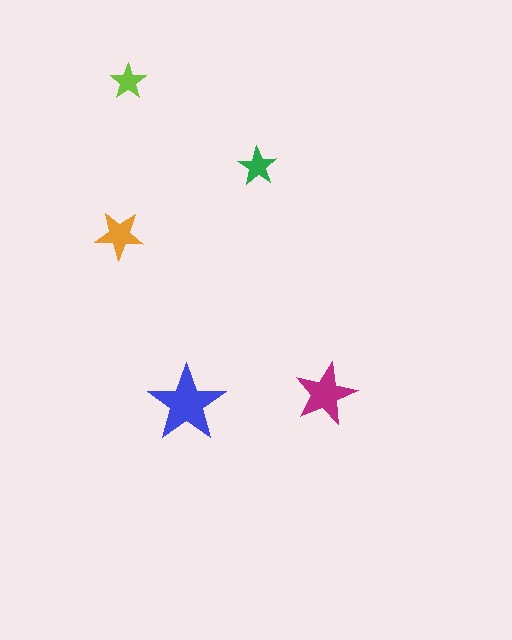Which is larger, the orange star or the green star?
The orange one.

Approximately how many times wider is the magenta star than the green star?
About 1.5 times wider.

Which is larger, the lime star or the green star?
The green one.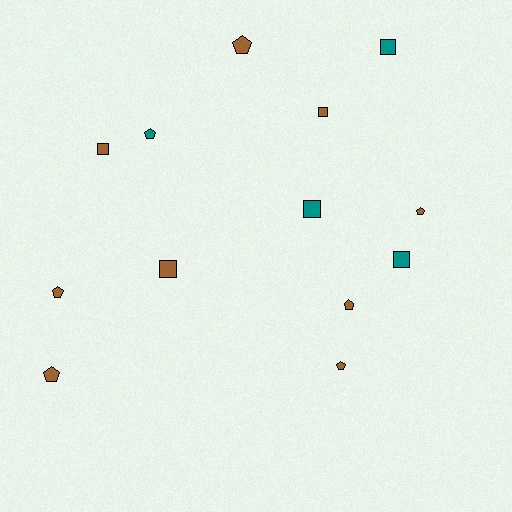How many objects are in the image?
There are 13 objects.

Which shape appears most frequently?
Pentagon, with 7 objects.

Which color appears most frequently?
Brown, with 9 objects.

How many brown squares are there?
There are 3 brown squares.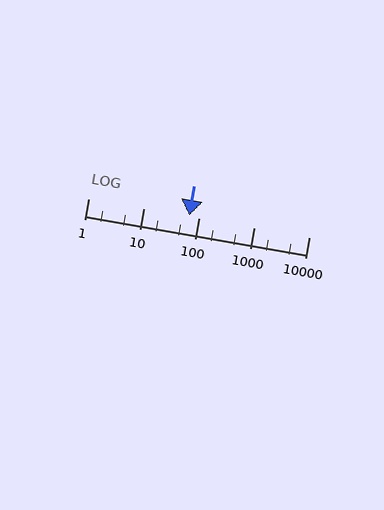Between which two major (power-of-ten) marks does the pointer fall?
The pointer is between 10 and 100.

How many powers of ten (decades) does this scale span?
The scale spans 4 decades, from 1 to 10000.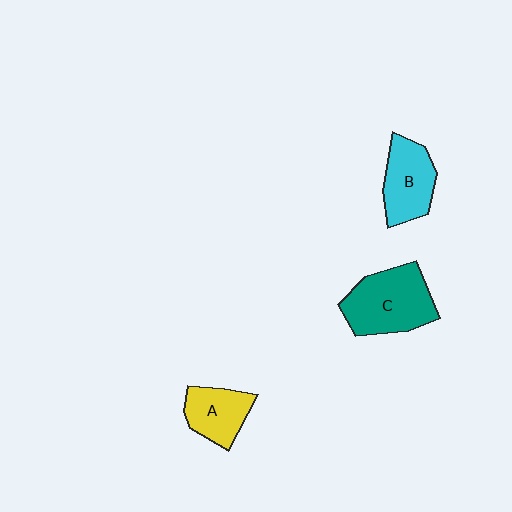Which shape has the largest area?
Shape C (teal).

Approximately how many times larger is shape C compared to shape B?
Approximately 1.4 times.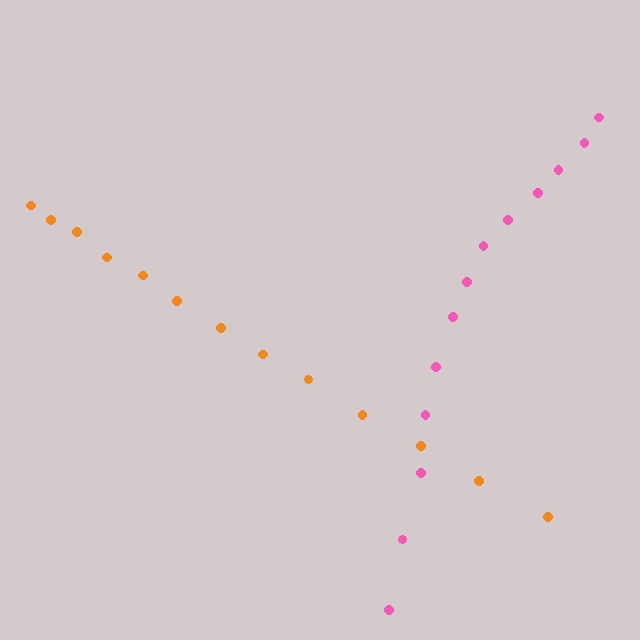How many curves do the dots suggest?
There are 2 distinct paths.